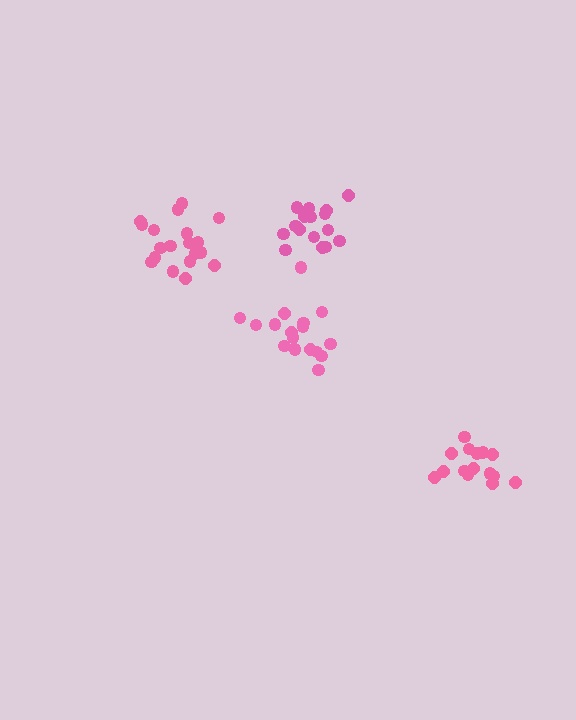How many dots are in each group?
Group 1: 15 dots, Group 2: 16 dots, Group 3: 19 dots, Group 4: 17 dots (67 total).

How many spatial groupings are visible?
There are 4 spatial groupings.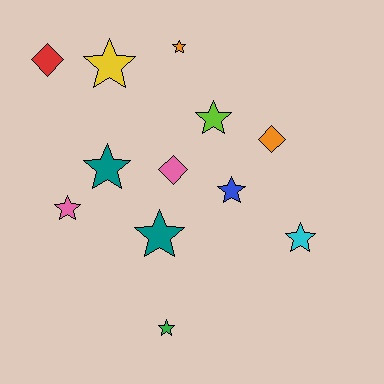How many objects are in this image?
There are 12 objects.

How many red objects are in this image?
There is 1 red object.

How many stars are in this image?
There are 9 stars.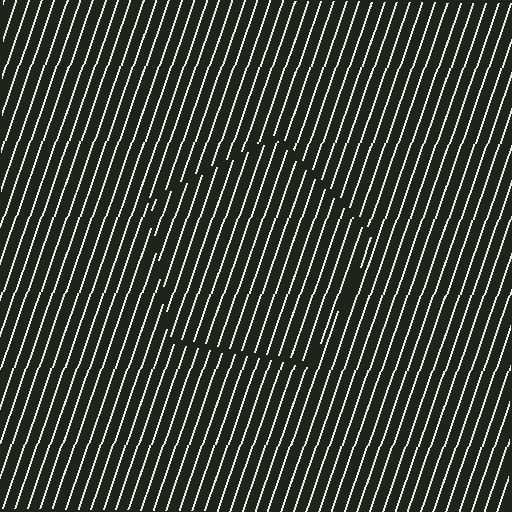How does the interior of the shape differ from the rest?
The interior of the shape contains the same grating, shifted by half a period — the contour is defined by the phase discontinuity where line-ends from the inner and outer gratings abut.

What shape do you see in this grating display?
An illusory pentagon. The interior of the shape contains the same grating, shifted by half a period — the contour is defined by the phase discontinuity where line-ends from the inner and outer gratings abut.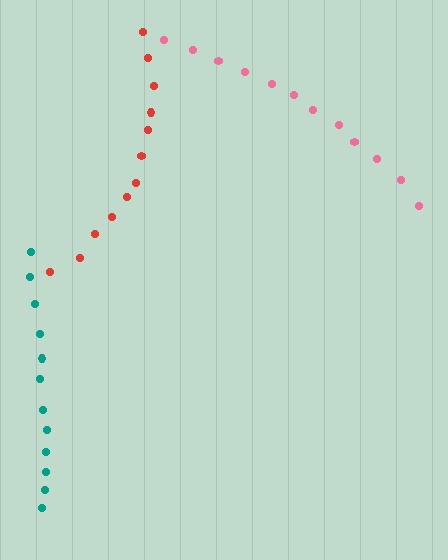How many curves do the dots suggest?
There are 3 distinct paths.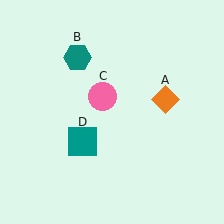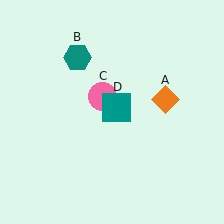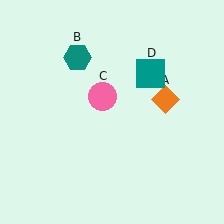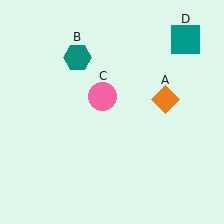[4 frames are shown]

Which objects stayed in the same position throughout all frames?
Orange diamond (object A) and teal hexagon (object B) and pink circle (object C) remained stationary.